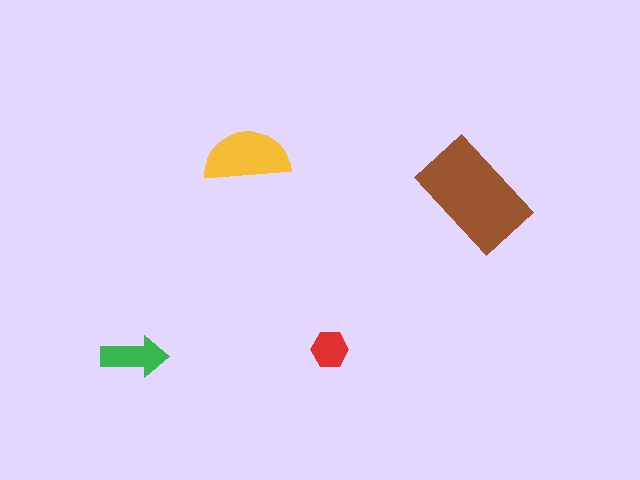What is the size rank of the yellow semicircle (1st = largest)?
2nd.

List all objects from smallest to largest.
The red hexagon, the green arrow, the yellow semicircle, the brown rectangle.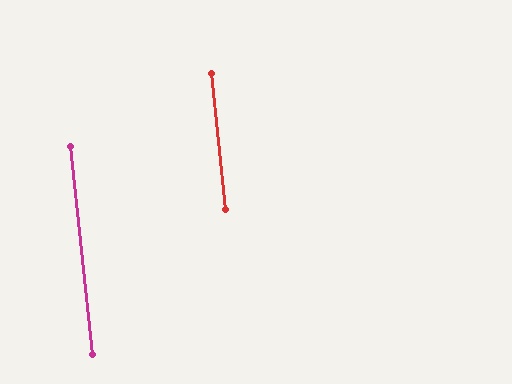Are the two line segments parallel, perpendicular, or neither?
Parallel — their directions differ by only 0.1°.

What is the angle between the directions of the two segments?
Approximately 0 degrees.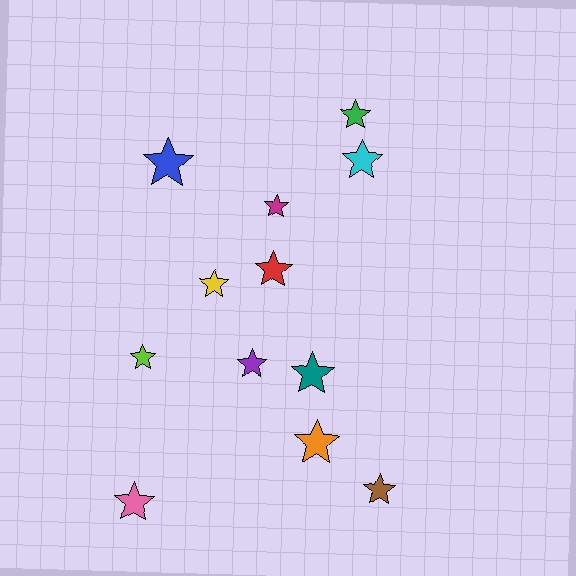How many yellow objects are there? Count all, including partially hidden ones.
There is 1 yellow object.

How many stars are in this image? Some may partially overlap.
There are 12 stars.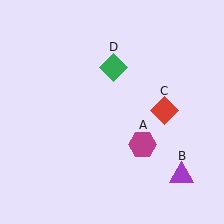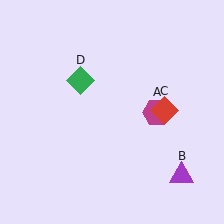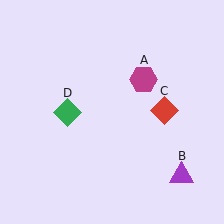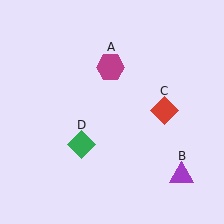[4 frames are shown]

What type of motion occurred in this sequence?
The magenta hexagon (object A), green diamond (object D) rotated counterclockwise around the center of the scene.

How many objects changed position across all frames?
2 objects changed position: magenta hexagon (object A), green diamond (object D).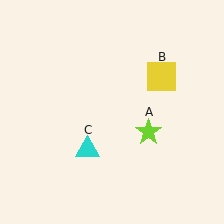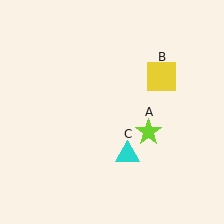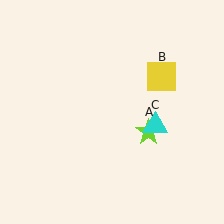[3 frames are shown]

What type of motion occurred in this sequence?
The cyan triangle (object C) rotated counterclockwise around the center of the scene.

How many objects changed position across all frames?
1 object changed position: cyan triangle (object C).